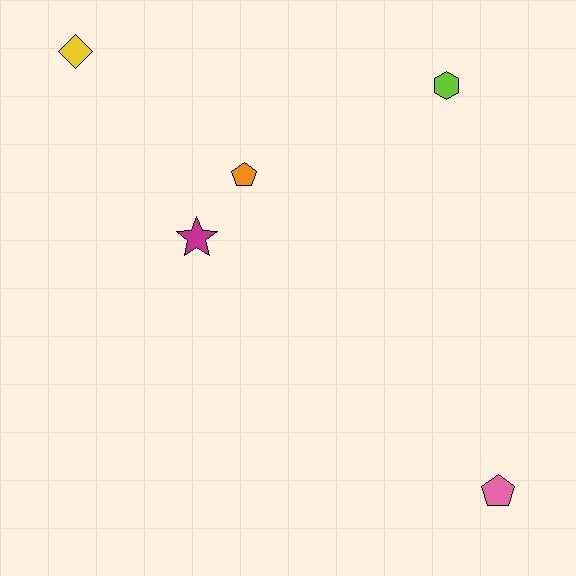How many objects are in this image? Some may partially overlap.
There are 5 objects.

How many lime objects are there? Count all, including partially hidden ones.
There is 1 lime object.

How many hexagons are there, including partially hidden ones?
There is 1 hexagon.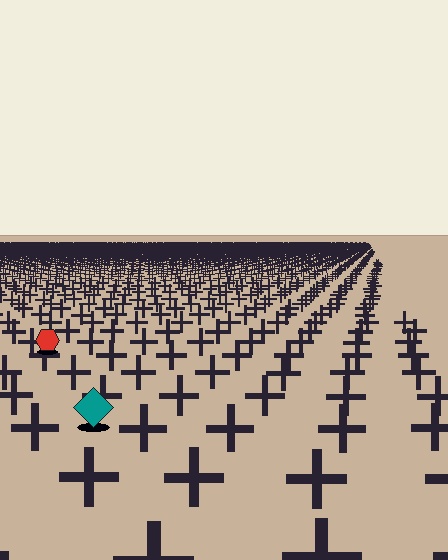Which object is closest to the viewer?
The teal diamond is closest. The texture marks near it are larger and more spread out.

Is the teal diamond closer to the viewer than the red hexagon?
Yes. The teal diamond is closer — you can tell from the texture gradient: the ground texture is coarser near it.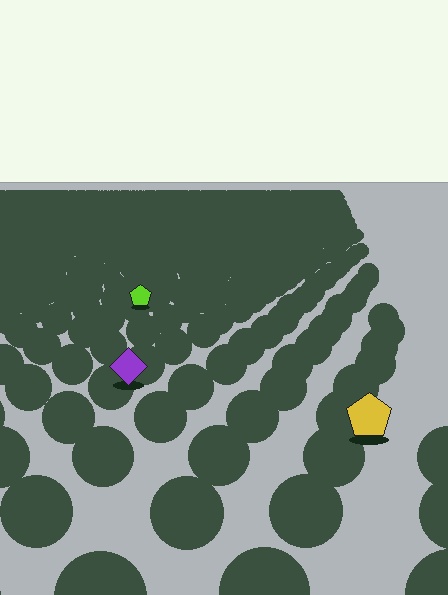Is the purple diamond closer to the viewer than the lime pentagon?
Yes. The purple diamond is closer — you can tell from the texture gradient: the ground texture is coarser near it.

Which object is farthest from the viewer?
The lime pentagon is farthest from the viewer. It appears smaller and the ground texture around it is denser.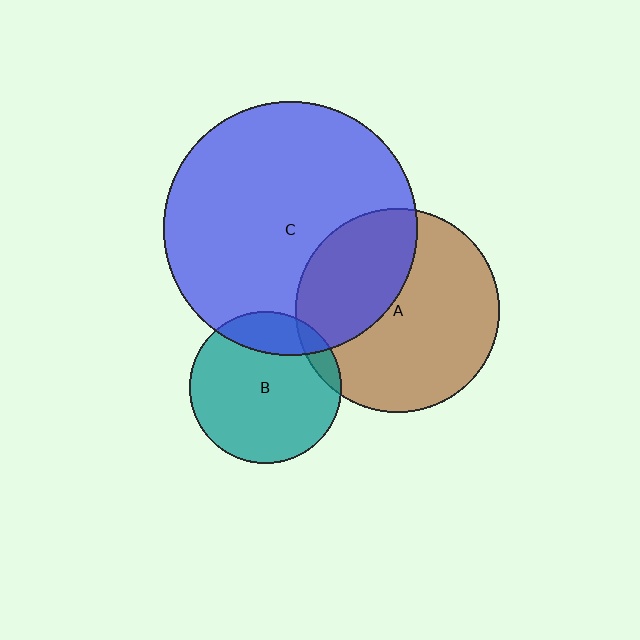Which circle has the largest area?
Circle C (blue).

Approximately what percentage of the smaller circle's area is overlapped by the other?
Approximately 10%.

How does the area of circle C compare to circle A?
Approximately 1.5 times.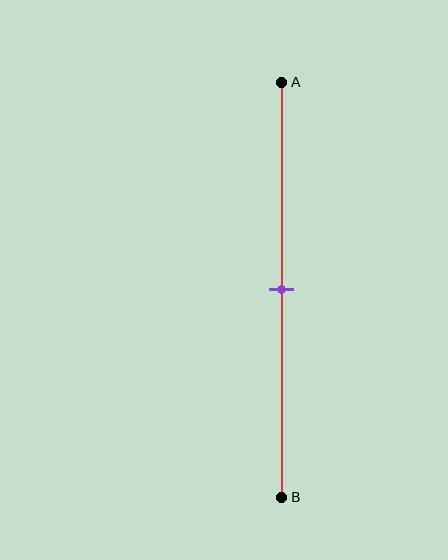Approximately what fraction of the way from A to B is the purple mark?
The purple mark is approximately 50% of the way from A to B.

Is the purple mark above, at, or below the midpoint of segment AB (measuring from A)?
The purple mark is approximately at the midpoint of segment AB.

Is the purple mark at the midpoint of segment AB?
Yes, the mark is approximately at the midpoint.